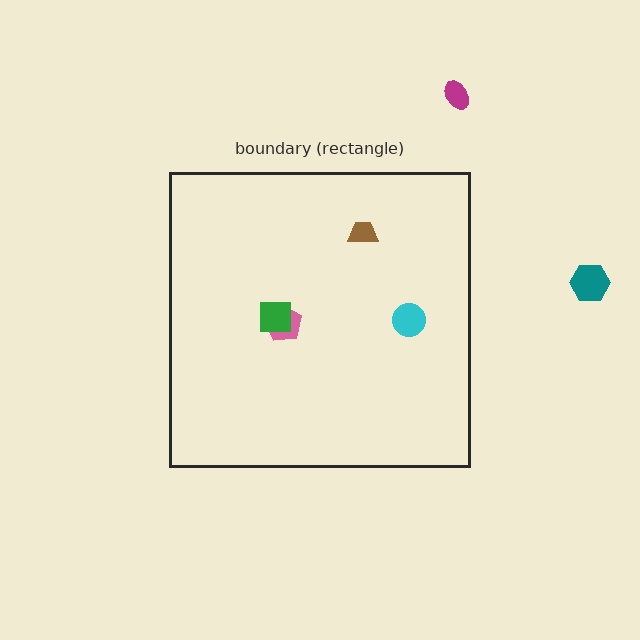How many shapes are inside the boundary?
4 inside, 2 outside.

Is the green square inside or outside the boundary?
Inside.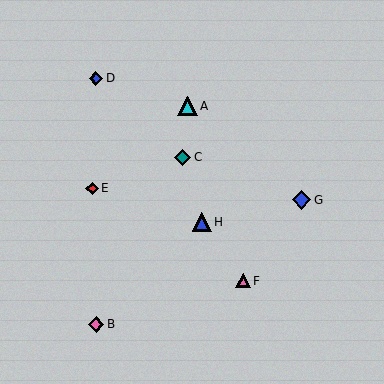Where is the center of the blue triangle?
The center of the blue triangle is at (202, 222).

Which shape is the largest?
The cyan triangle (labeled A) is the largest.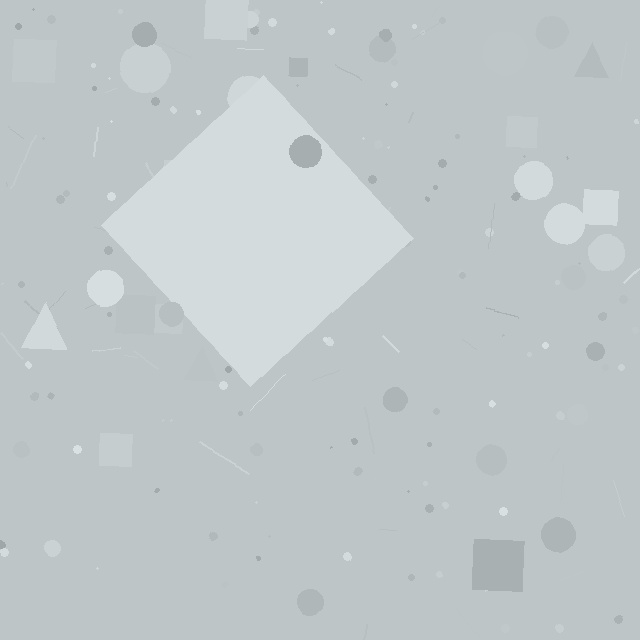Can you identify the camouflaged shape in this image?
The camouflaged shape is a diamond.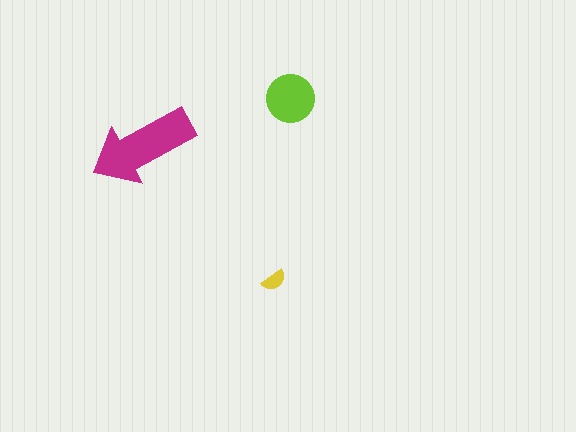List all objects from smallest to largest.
The yellow semicircle, the lime circle, the magenta arrow.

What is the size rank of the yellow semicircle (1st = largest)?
3rd.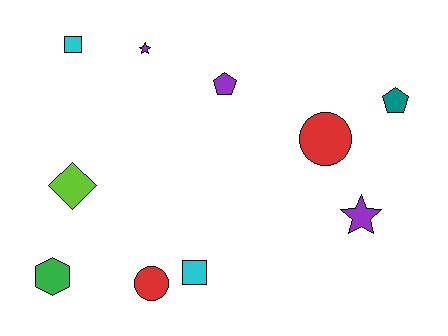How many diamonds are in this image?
There is 1 diamond.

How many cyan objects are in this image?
There are 2 cyan objects.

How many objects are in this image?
There are 10 objects.